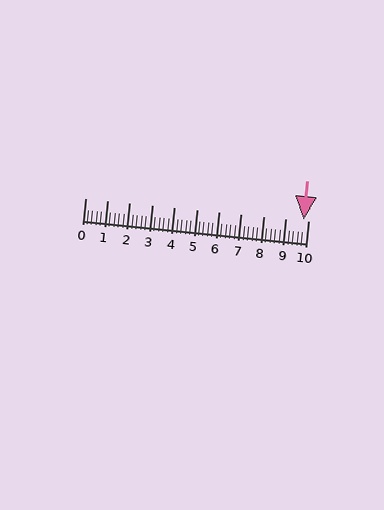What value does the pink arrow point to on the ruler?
The pink arrow points to approximately 9.8.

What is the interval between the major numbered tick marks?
The major tick marks are spaced 1 units apart.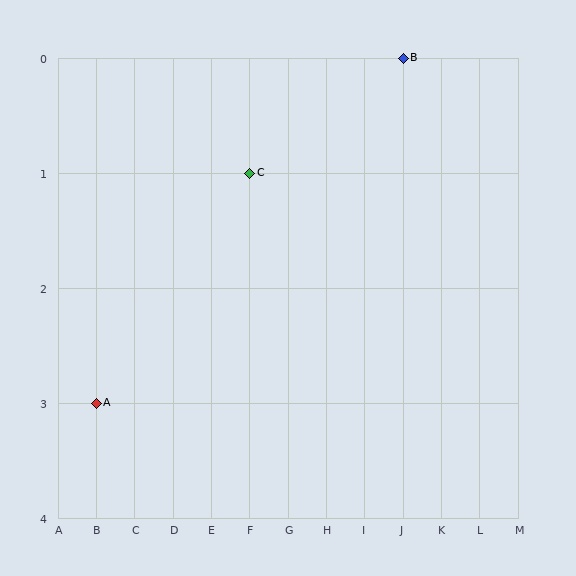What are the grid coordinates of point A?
Point A is at grid coordinates (B, 3).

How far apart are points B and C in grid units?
Points B and C are 4 columns and 1 row apart (about 4.1 grid units diagonally).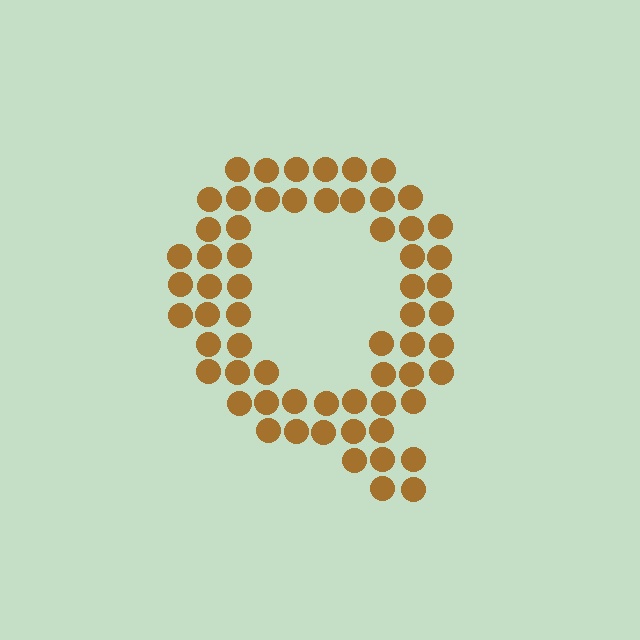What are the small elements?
The small elements are circles.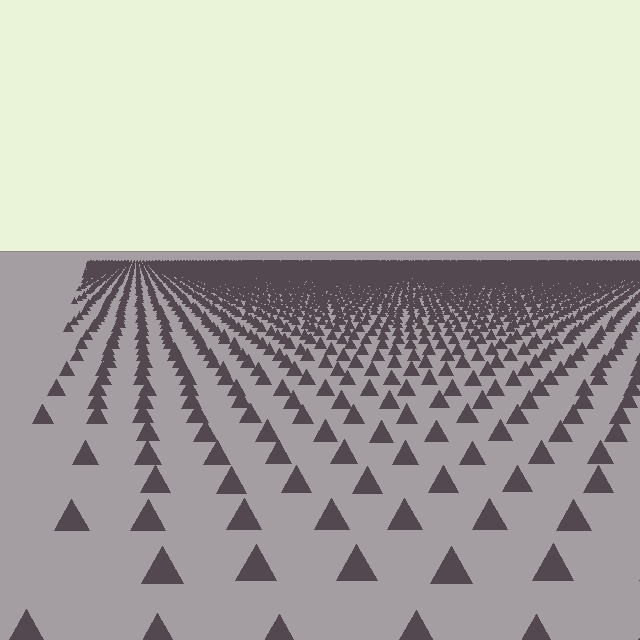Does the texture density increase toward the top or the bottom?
Density increases toward the top.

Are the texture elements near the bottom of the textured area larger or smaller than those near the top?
Larger. Near the bottom, elements are closer to the viewer and appear at a bigger on-screen size.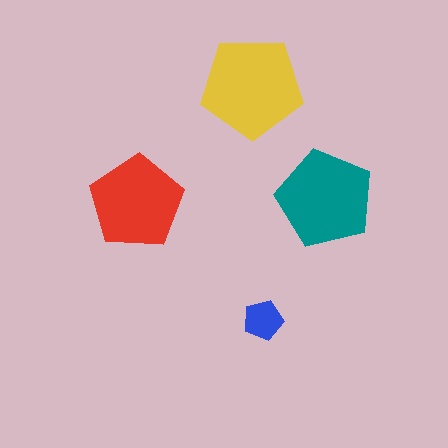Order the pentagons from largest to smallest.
the yellow one, the teal one, the red one, the blue one.